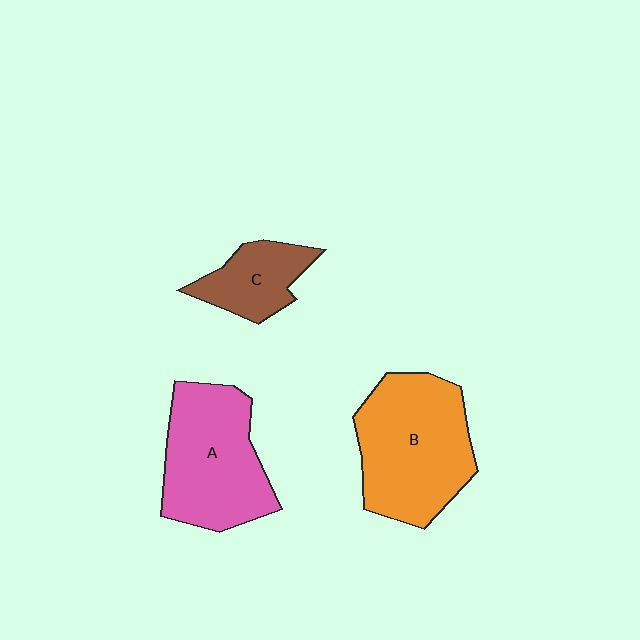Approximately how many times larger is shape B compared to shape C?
Approximately 2.3 times.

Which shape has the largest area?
Shape B (orange).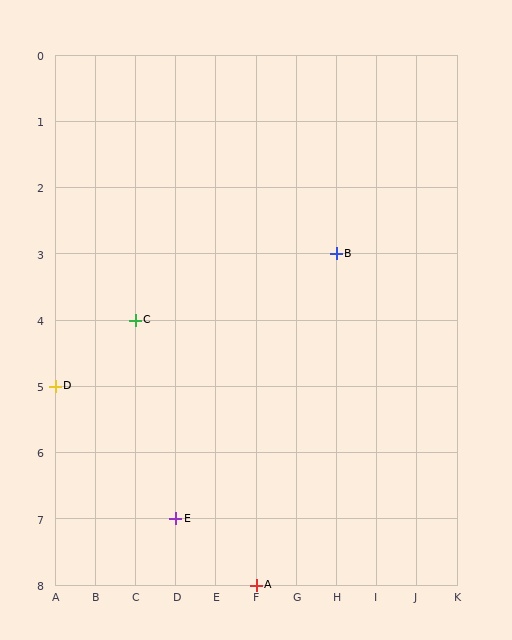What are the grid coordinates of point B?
Point B is at grid coordinates (H, 3).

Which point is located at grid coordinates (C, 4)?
Point C is at (C, 4).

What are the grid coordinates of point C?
Point C is at grid coordinates (C, 4).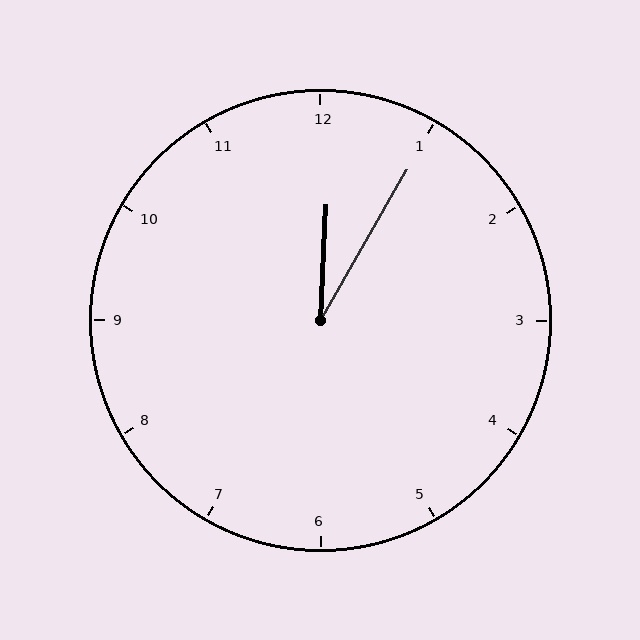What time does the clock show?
12:05.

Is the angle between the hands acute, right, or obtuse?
It is acute.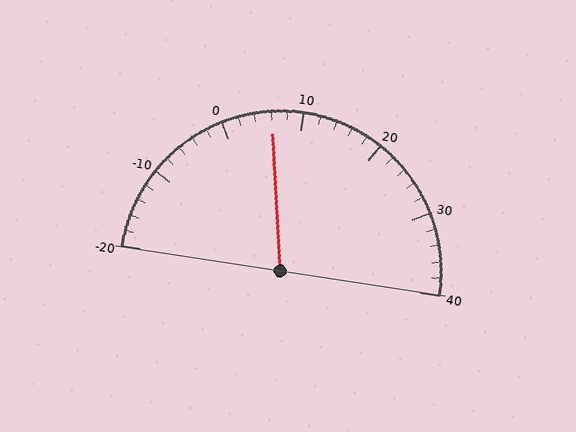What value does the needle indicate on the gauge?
The needle indicates approximately 6.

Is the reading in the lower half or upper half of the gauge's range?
The reading is in the lower half of the range (-20 to 40).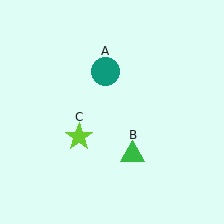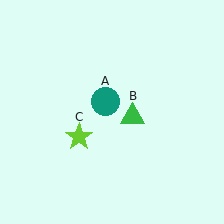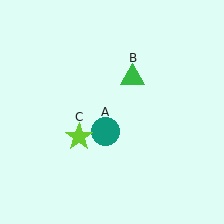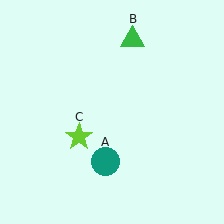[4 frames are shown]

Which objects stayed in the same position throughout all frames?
Lime star (object C) remained stationary.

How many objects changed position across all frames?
2 objects changed position: teal circle (object A), green triangle (object B).